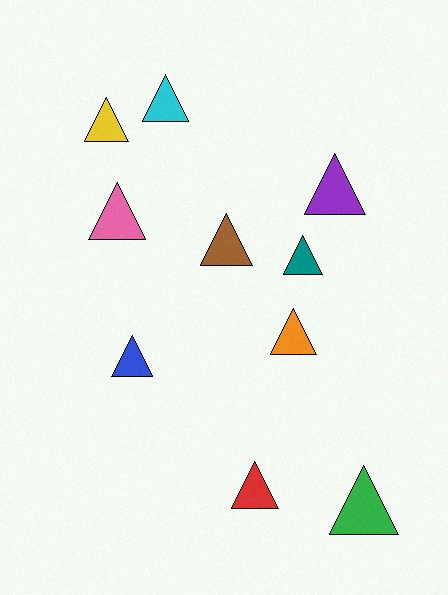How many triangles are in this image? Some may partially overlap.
There are 10 triangles.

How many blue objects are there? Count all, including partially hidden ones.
There is 1 blue object.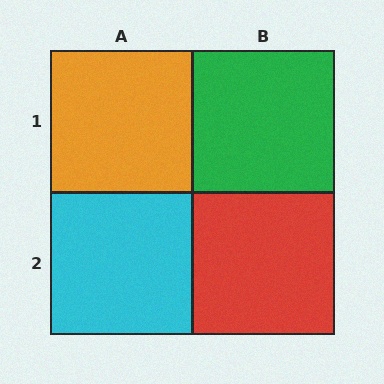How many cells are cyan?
1 cell is cyan.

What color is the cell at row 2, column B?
Red.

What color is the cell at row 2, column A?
Cyan.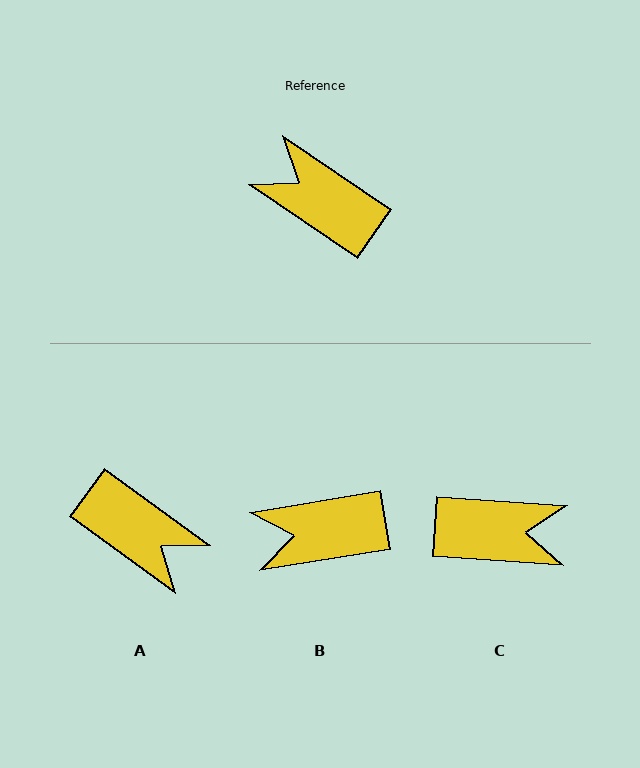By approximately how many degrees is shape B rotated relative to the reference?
Approximately 44 degrees counter-clockwise.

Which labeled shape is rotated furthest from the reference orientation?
A, about 178 degrees away.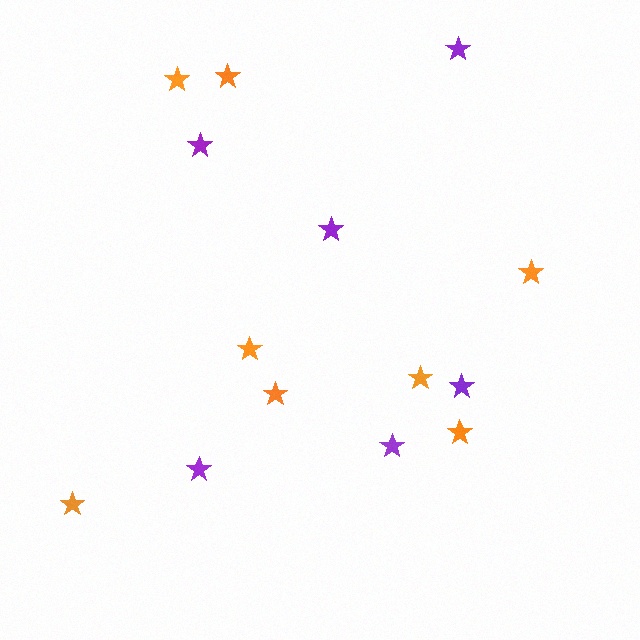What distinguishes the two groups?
There are 2 groups: one group of orange stars (8) and one group of purple stars (6).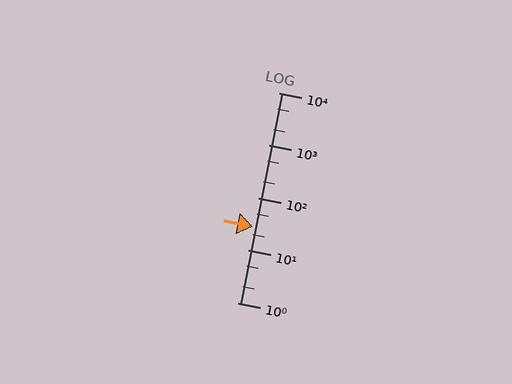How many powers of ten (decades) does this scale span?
The scale spans 4 decades, from 1 to 10000.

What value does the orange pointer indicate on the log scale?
The pointer indicates approximately 28.